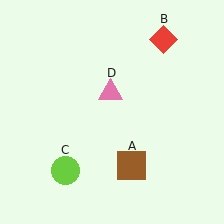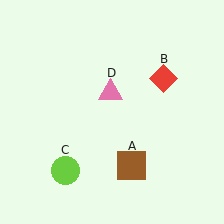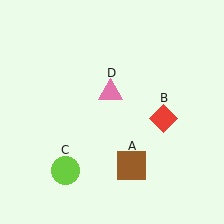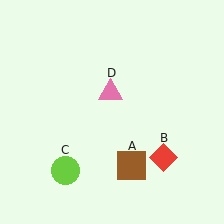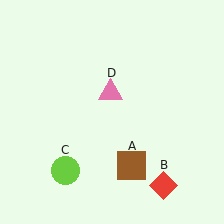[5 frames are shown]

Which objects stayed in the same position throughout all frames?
Brown square (object A) and lime circle (object C) and pink triangle (object D) remained stationary.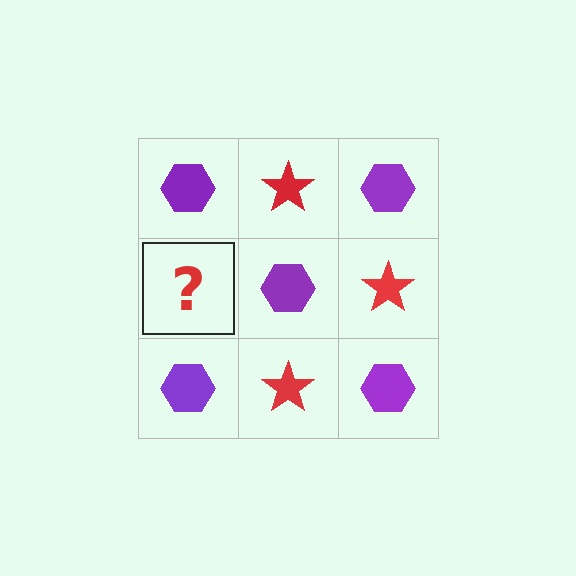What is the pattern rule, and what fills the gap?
The rule is that it alternates purple hexagon and red star in a checkerboard pattern. The gap should be filled with a red star.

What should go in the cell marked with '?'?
The missing cell should contain a red star.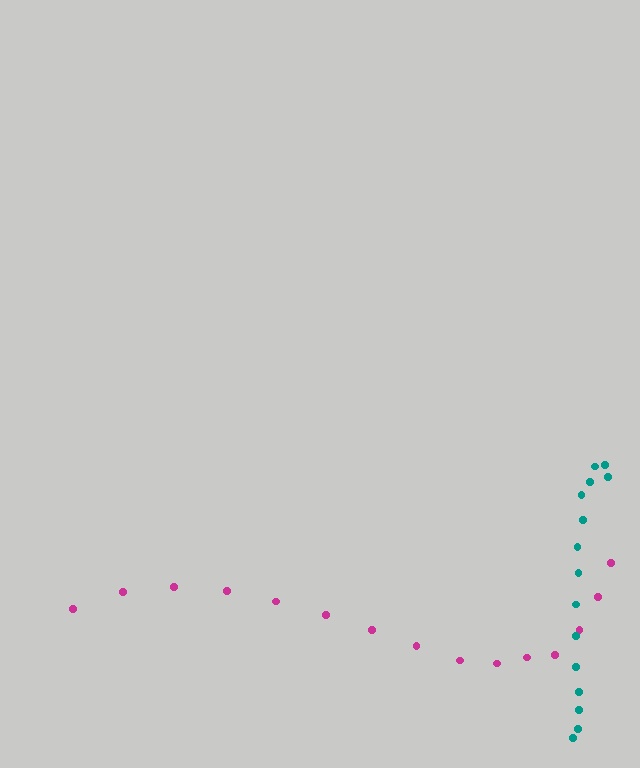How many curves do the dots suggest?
There are 2 distinct paths.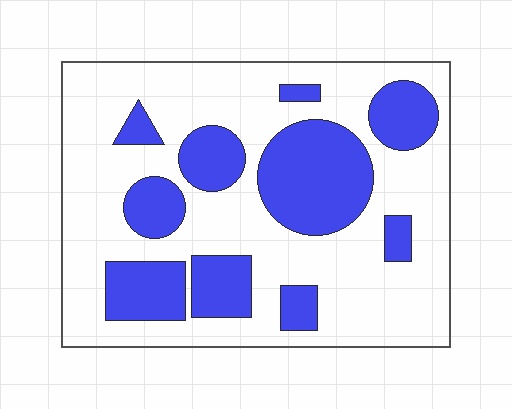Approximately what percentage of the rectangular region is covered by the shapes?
Approximately 30%.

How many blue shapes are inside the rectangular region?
10.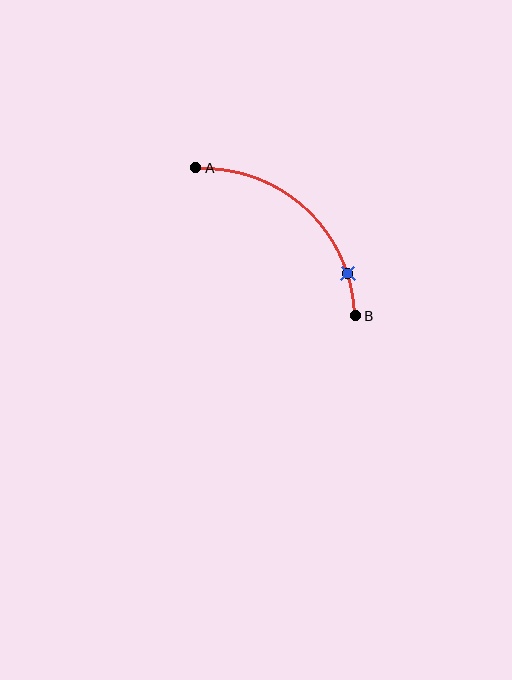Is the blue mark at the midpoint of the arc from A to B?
No. The blue mark lies on the arc but is closer to endpoint B. The arc midpoint would be at the point on the curve equidistant along the arc from both A and B.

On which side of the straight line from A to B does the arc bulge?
The arc bulges above and to the right of the straight line connecting A and B.